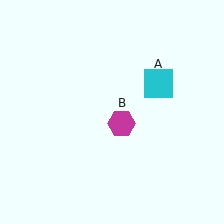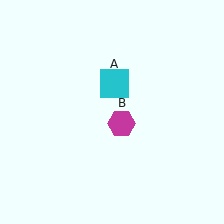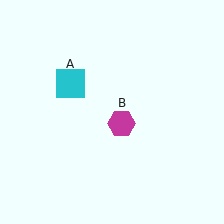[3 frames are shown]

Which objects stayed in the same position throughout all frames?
Magenta hexagon (object B) remained stationary.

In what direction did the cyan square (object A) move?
The cyan square (object A) moved left.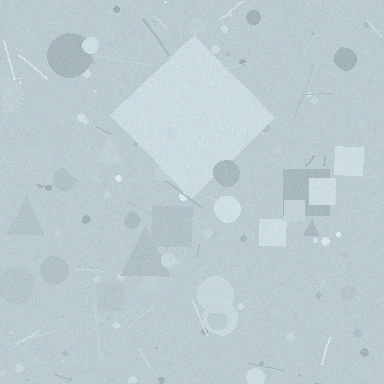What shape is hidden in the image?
A diamond is hidden in the image.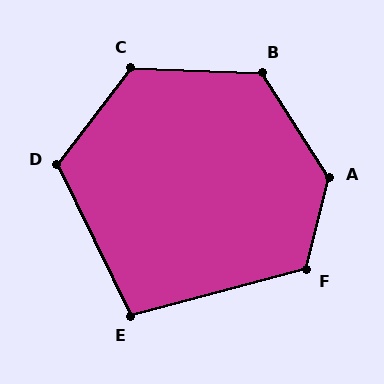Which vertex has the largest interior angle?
A, at approximately 133 degrees.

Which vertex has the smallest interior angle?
E, at approximately 101 degrees.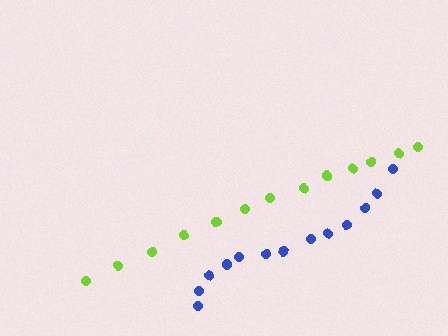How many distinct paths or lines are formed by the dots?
There are 2 distinct paths.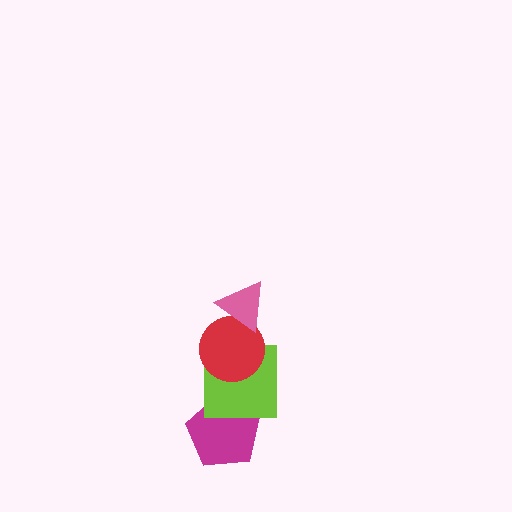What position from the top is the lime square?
The lime square is 3rd from the top.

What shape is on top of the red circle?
The pink triangle is on top of the red circle.